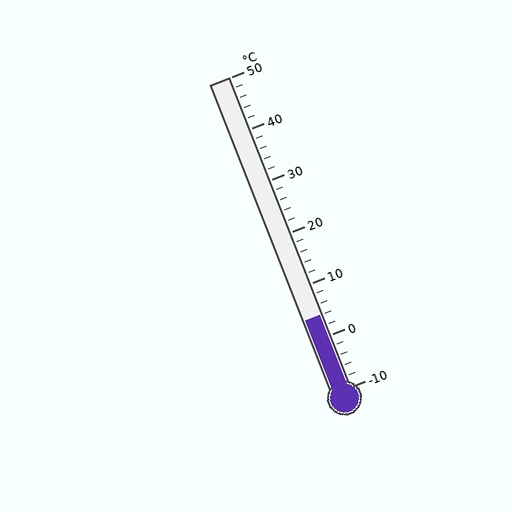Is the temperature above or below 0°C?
The temperature is above 0°C.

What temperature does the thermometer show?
The thermometer shows approximately 4°C.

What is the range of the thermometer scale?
The thermometer scale ranges from -10°C to 50°C.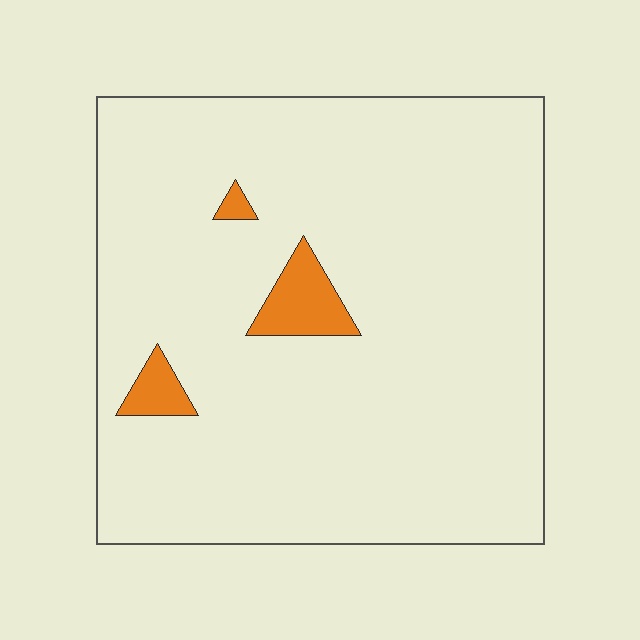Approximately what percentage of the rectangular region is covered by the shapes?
Approximately 5%.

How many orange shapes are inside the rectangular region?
3.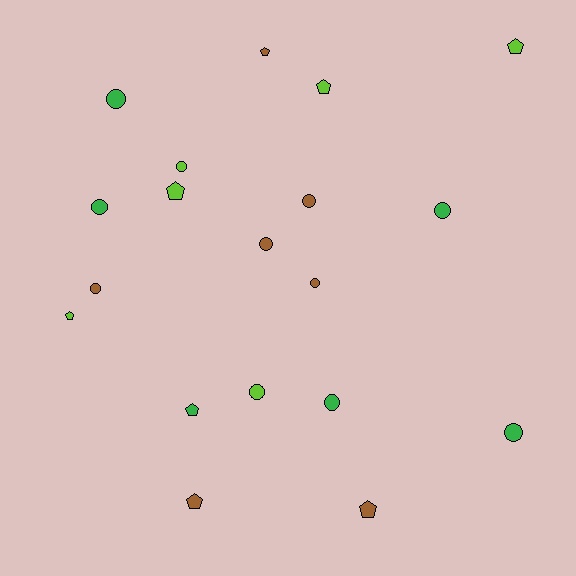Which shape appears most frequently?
Circle, with 11 objects.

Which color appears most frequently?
Brown, with 7 objects.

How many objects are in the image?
There are 19 objects.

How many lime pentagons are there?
There are 4 lime pentagons.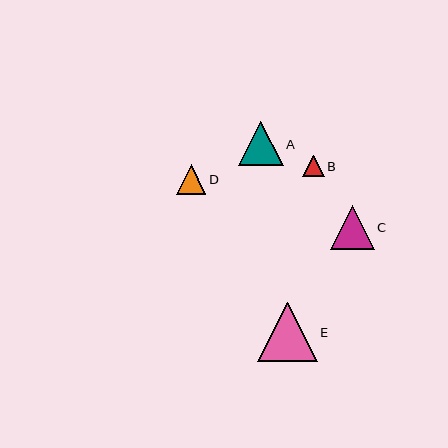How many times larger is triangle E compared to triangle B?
Triangle E is approximately 2.8 times the size of triangle B.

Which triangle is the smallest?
Triangle B is the smallest with a size of approximately 21 pixels.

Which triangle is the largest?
Triangle E is the largest with a size of approximately 59 pixels.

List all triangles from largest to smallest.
From largest to smallest: E, A, C, D, B.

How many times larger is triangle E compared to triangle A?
Triangle E is approximately 1.3 times the size of triangle A.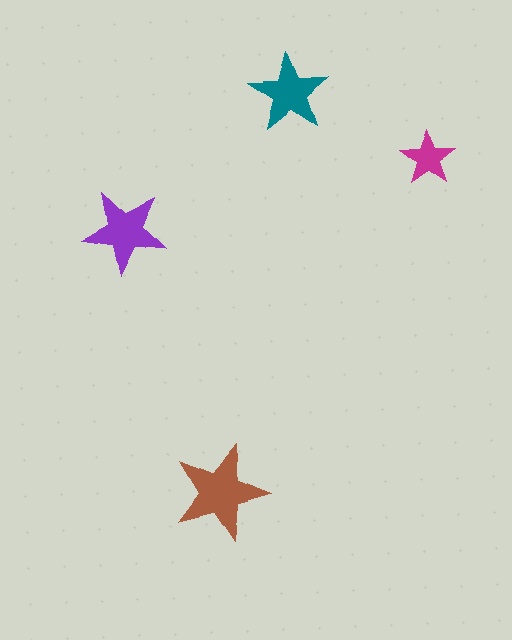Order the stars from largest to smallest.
the brown one, the purple one, the teal one, the magenta one.